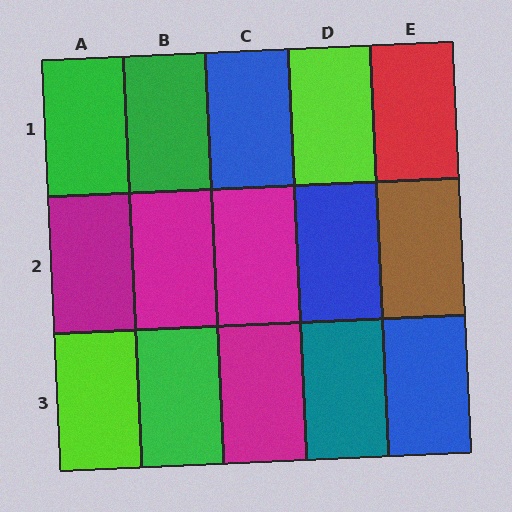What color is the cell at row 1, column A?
Green.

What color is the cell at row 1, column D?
Lime.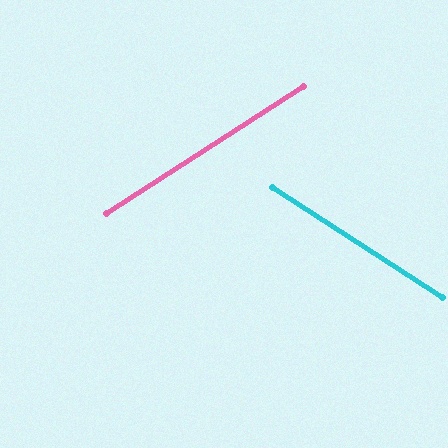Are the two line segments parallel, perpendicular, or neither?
Neither parallel nor perpendicular — they differ by about 66°.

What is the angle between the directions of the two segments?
Approximately 66 degrees.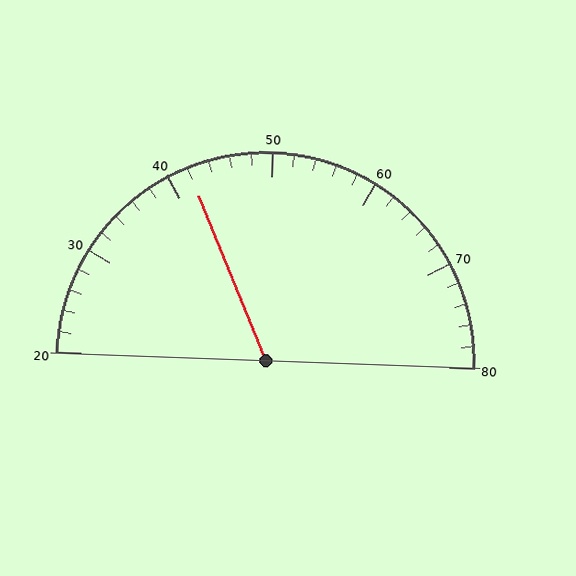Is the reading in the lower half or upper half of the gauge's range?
The reading is in the lower half of the range (20 to 80).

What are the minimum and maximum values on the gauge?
The gauge ranges from 20 to 80.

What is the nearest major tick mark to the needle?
The nearest major tick mark is 40.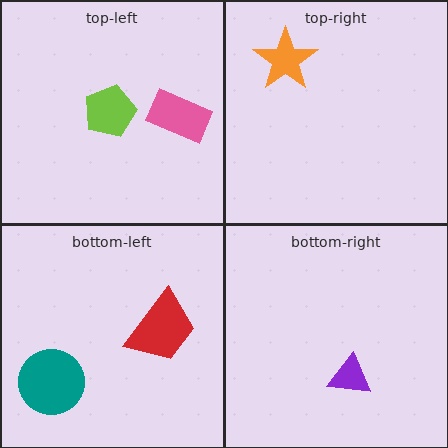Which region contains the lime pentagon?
The top-left region.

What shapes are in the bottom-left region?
The teal circle, the red trapezoid.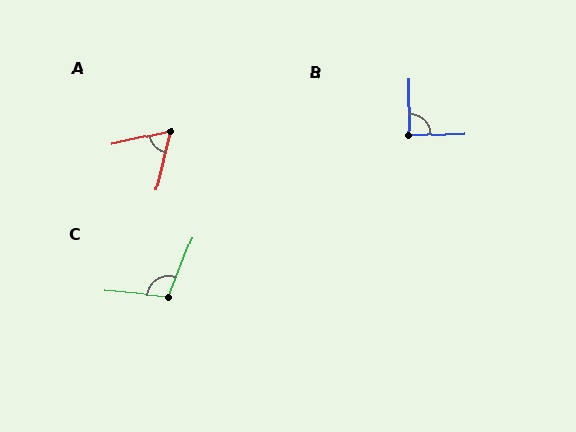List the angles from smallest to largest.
A (65°), B (88°), C (107°).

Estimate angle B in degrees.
Approximately 88 degrees.